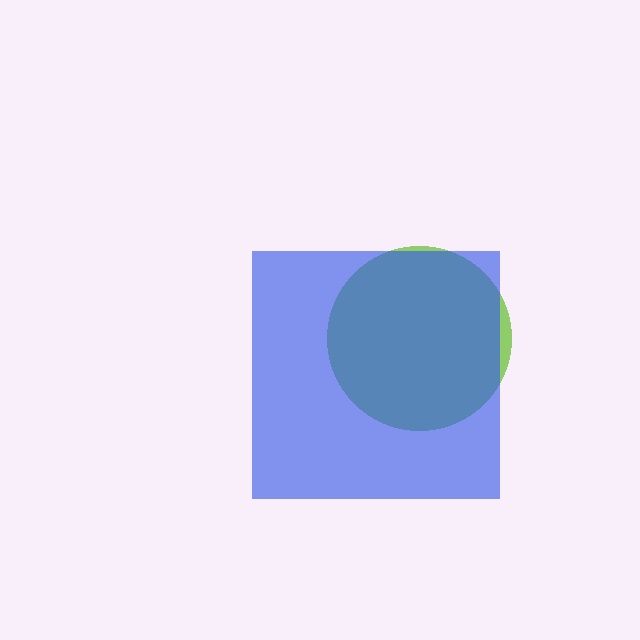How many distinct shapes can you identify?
There are 2 distinct shapes: a lime circle, a blue square.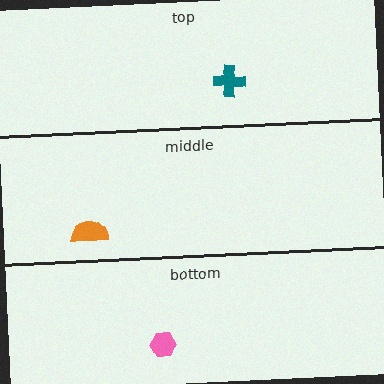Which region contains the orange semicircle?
The middle region.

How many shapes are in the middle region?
1.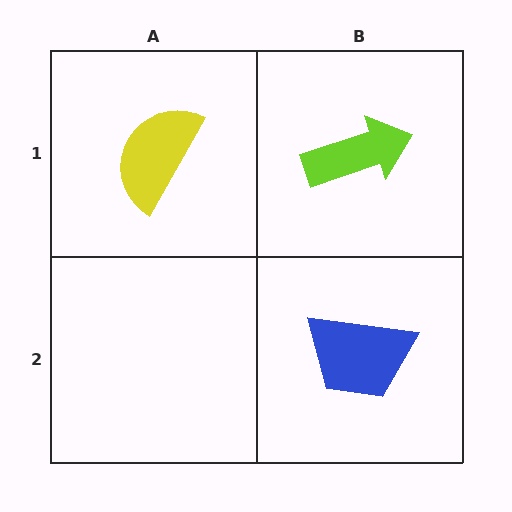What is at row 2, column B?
A blue trapezoid.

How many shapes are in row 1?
2 shapes.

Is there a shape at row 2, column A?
No, that cell is empty.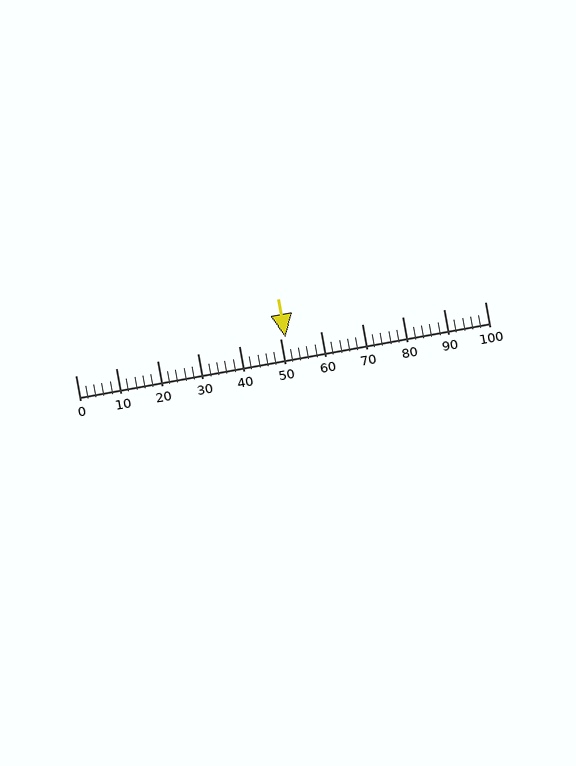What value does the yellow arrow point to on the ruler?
The yellow arrow points to approximately 51.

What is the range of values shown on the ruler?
The ruler shows values from 0 to 100.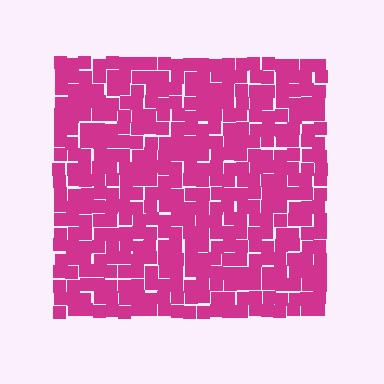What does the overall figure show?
The overall figure shows a square.